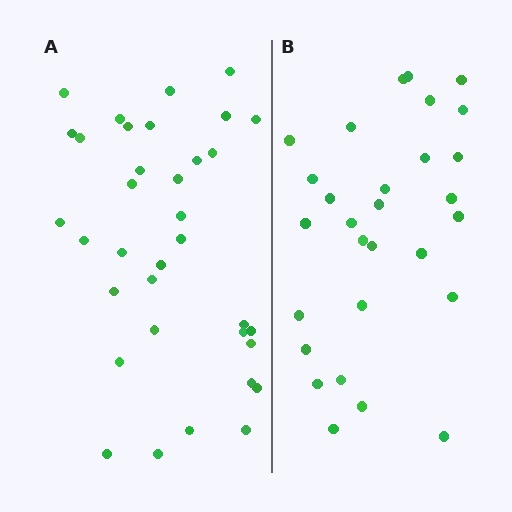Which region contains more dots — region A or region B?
Region A (the left region) has more dots.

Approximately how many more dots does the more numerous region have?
Region A has about 6 more dots than region B.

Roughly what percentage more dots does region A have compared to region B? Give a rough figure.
About 20% more.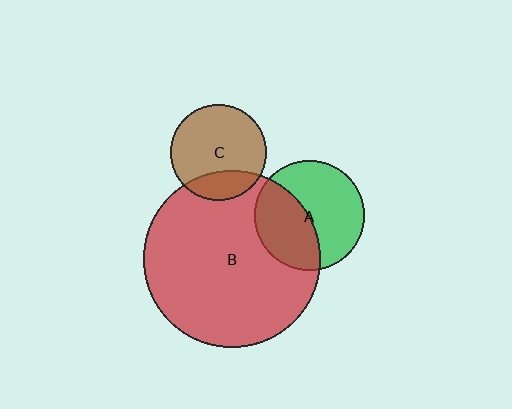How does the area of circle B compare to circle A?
Approximately 2.6 times.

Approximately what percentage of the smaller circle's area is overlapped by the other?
Approximately 45%.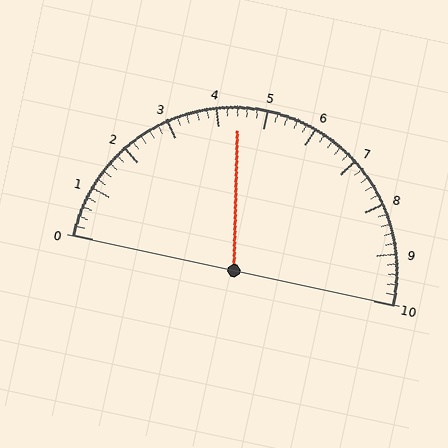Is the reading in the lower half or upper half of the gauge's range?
The reading is in the lower half of the range (0 to 10).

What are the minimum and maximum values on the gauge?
The gauge ranges from 0 to 10.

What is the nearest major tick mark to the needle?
The nearest major tick mark is 4.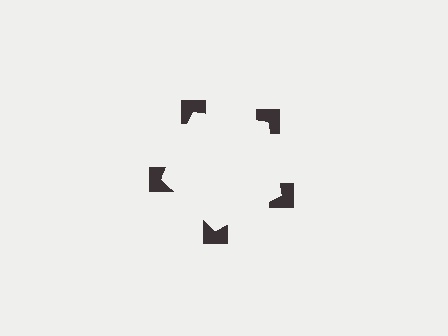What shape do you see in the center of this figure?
An illusory pentagon — its edges are inferred from the aligned wedge cuts in the notched squares, not physically drawn.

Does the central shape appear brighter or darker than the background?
It typically appears slightly brighter than the background, even though no actual brightness change is drawn.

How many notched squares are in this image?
There are 5 — one at each vertex of the illusory pentagon.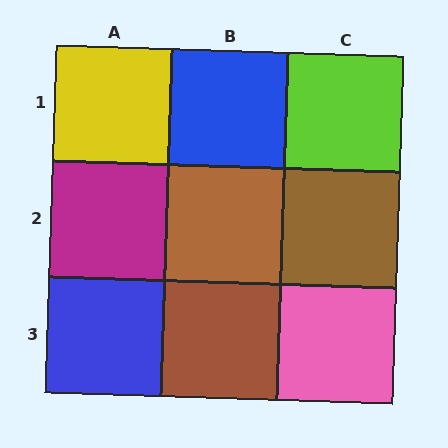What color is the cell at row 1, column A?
Yellow.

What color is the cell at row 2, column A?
Magenta.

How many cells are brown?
3 cells are brown.